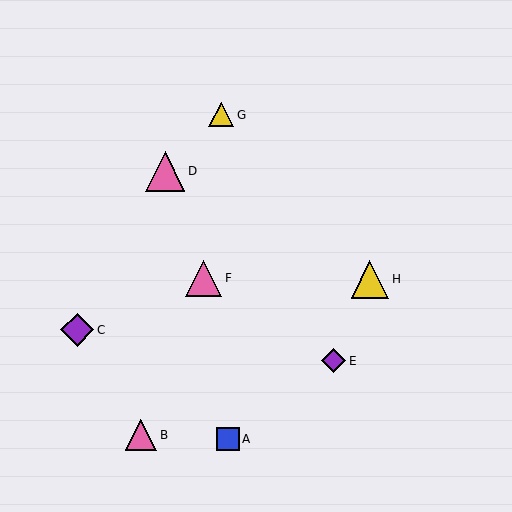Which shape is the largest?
The pink triangle (labeled D) is the largest.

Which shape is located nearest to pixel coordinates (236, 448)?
The blue square (labeled A) at (228, 439) is nearest to that location.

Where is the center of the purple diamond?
The center of the purple diamond is at (77, 330).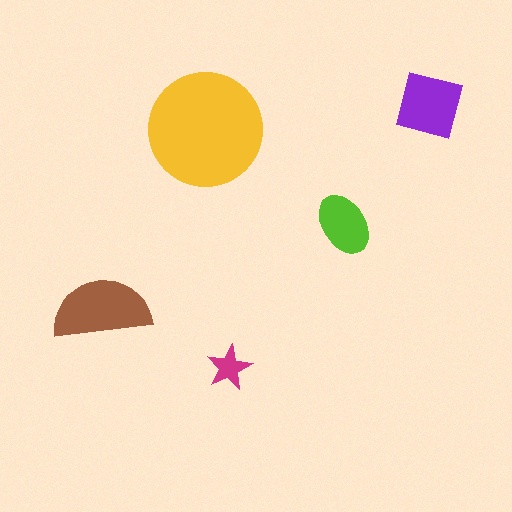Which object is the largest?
The yellow circle.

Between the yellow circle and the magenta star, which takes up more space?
The yellow circle.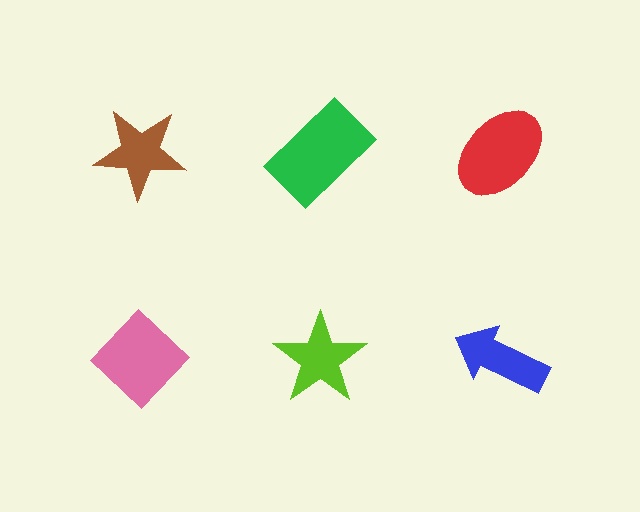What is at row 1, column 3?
A red ellipse.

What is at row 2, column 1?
A pink diamond.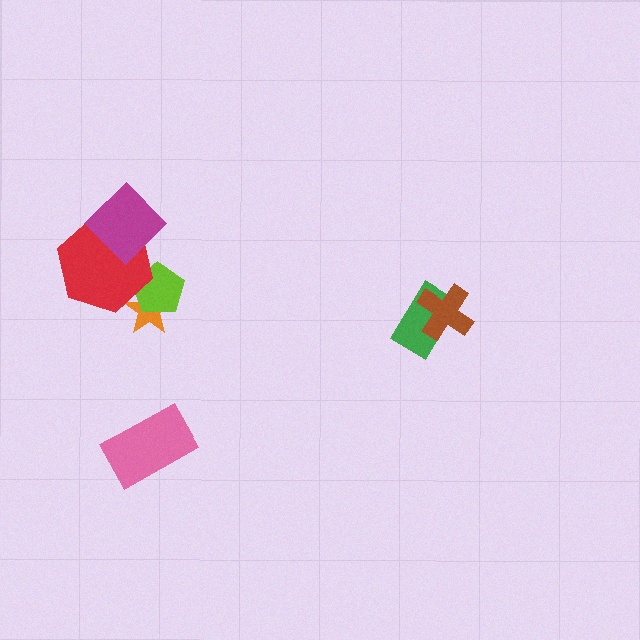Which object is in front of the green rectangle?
The brown cross is in front of the green rectangle.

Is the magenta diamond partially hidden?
No, no other shape covers it.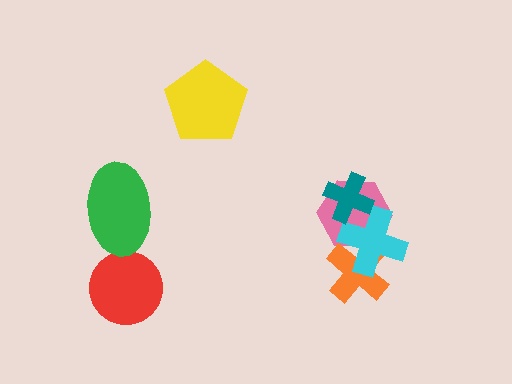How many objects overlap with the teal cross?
2 objects overlap with the teal cross.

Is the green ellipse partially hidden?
No, no other shape covers it.